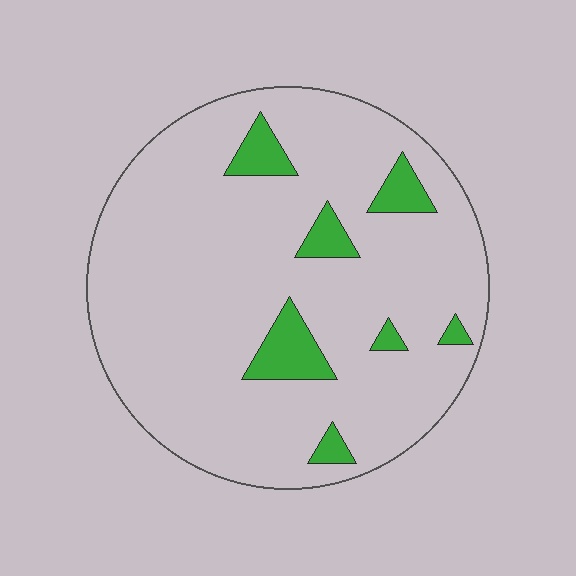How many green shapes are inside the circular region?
7.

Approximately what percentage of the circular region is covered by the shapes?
Approximately 10%.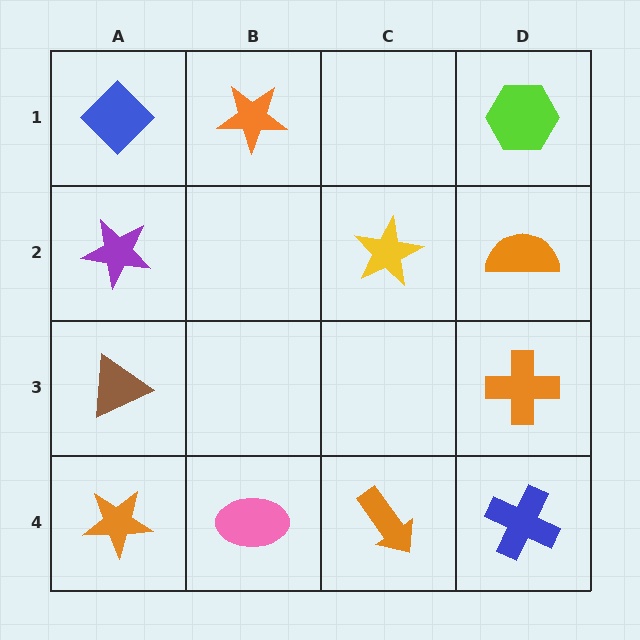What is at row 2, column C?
A yellow star.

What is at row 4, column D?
A blue cross.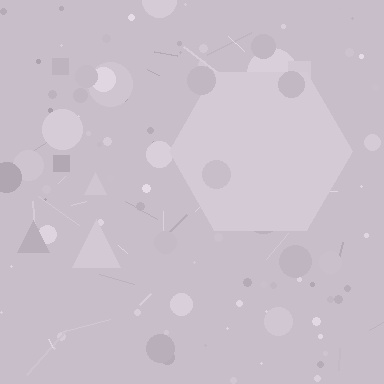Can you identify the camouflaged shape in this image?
The camouflaged shape is a hexagon.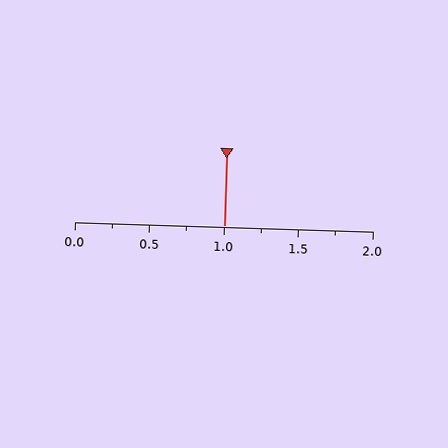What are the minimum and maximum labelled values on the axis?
The axis runs from 0.0 to 2.0.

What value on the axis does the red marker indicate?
The marker indicates approximately 1.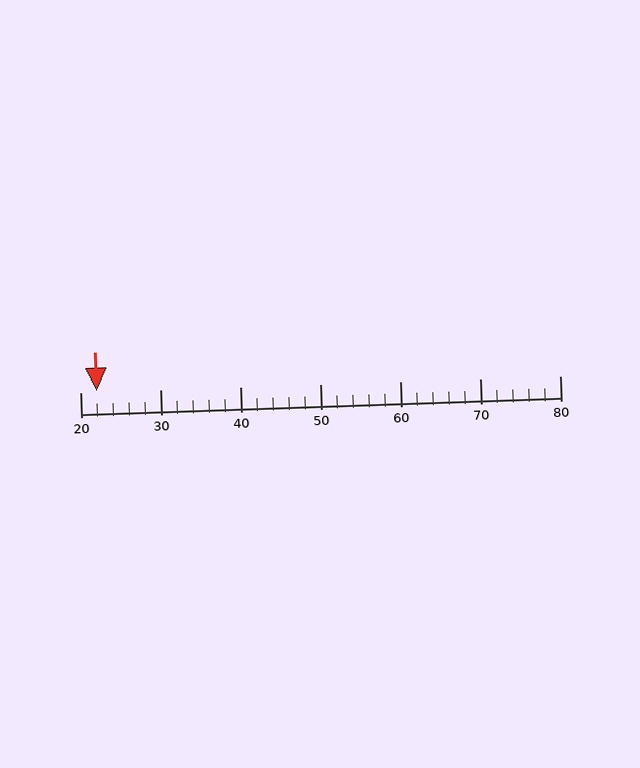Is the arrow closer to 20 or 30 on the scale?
The arrow is closer to 20.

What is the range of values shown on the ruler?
The ruler shows values from 20 to 80.